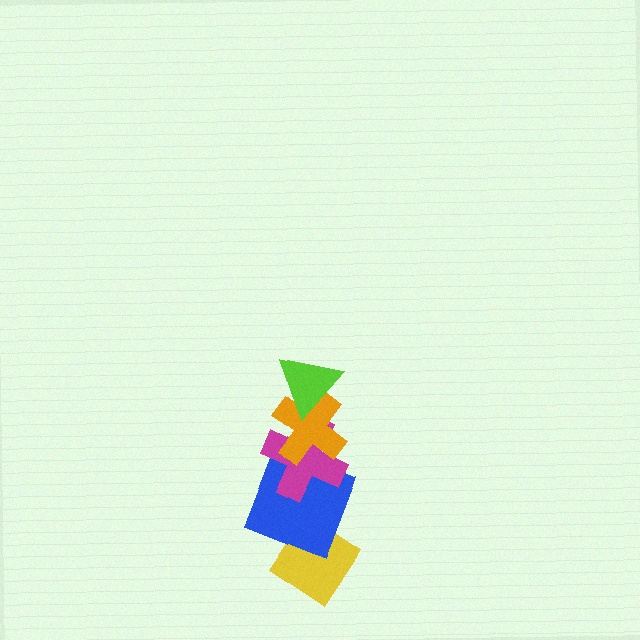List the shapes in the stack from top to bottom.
From top to bottom: the lime triangle, the orange cross, the magenta cross, the blue square, the yellow diamond.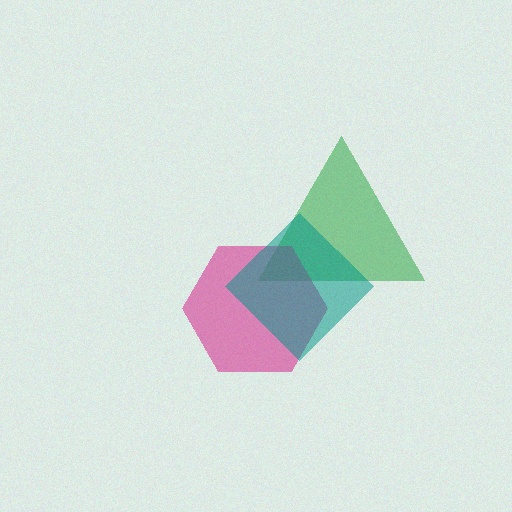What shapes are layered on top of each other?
The layered shapes are: a green triangle, a magenta hexagon, a teal diamond.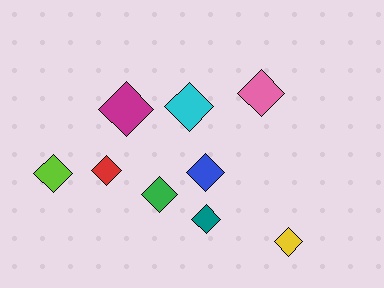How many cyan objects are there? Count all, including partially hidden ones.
There is 1 cyan object.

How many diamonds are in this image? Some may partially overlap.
There are 9 diamonds.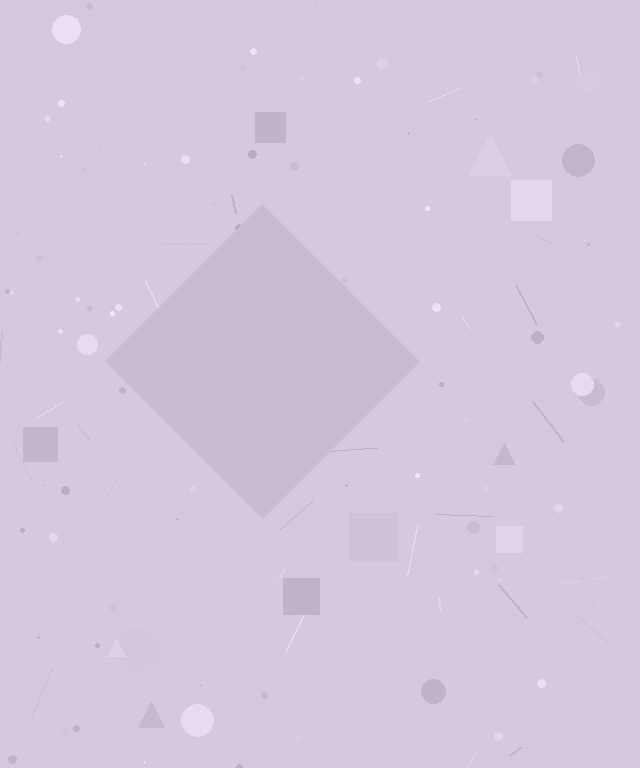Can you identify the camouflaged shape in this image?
The camouflaged shape is a diamond.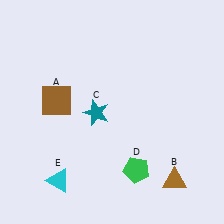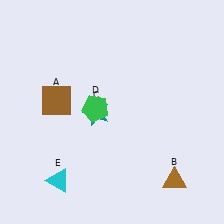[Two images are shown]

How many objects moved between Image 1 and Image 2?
1 object moved between the two images.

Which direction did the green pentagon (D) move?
The green pentagon (D) moved up.